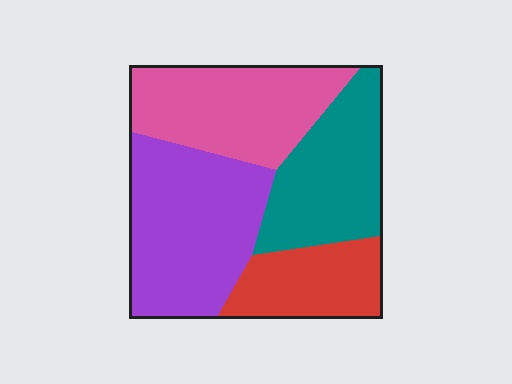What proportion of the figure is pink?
Pink covers roughly 25% of the figure.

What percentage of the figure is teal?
Teal takes up about one quarter (1/4) of the figure.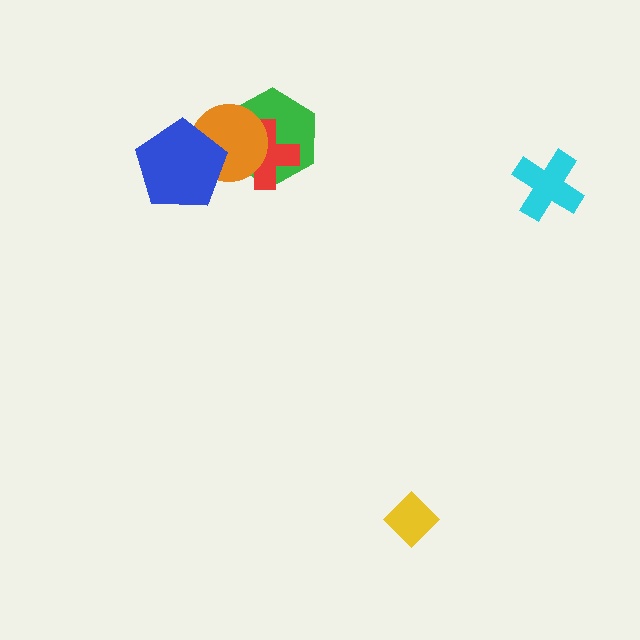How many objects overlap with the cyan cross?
0 objects overlap with the cyan cross.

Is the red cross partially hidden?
Yes, it is partially covered by another shape.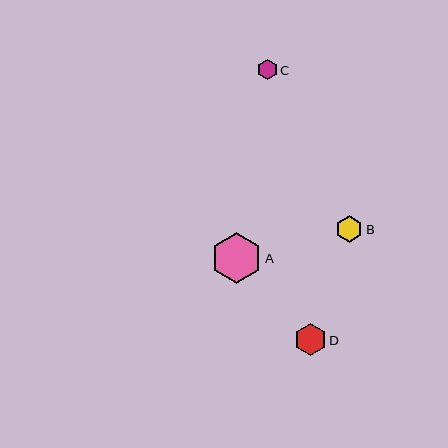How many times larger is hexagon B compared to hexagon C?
Hexagon B is approximately 1.4 times the size of hexagon C.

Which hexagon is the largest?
Hexagon A is the largest with a size of approximately 50 pixels.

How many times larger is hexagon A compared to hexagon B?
Hexagon A is approximately 1.8 times the size of hexagon B.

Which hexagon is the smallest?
Hexagon C is the smallest with a size of approximately 20 pixels.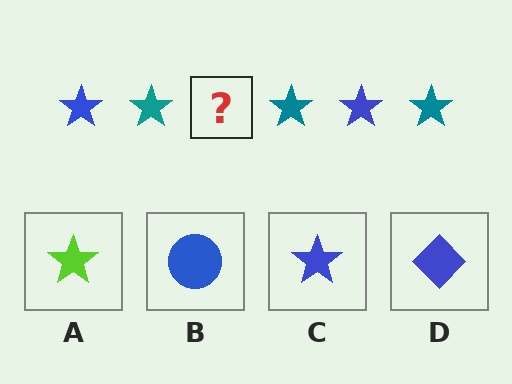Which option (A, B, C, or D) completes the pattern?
C.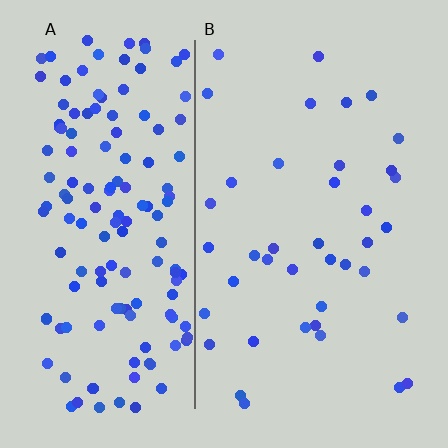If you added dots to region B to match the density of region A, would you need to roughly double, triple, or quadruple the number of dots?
Approximately quadruple.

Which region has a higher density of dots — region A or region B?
A (the left).